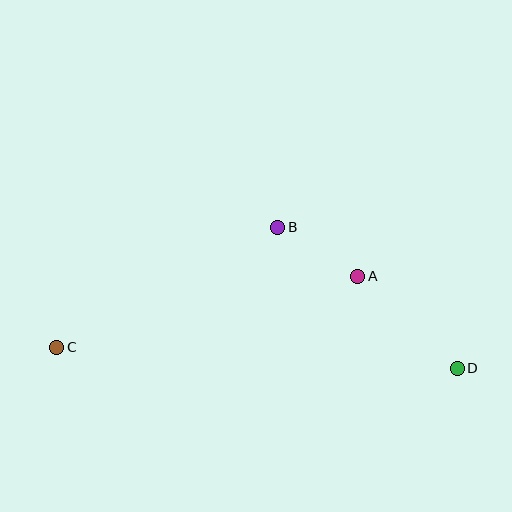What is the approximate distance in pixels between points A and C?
The distance between A and C is approximately 309 pixels.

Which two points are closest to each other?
Points A and B are closest to each other.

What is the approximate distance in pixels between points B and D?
The distance between B and D is approximately 228 pixels.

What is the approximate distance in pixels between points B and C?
The distance between B and C is approximately 252 pixels.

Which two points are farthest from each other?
Points C and D are farthest from each other.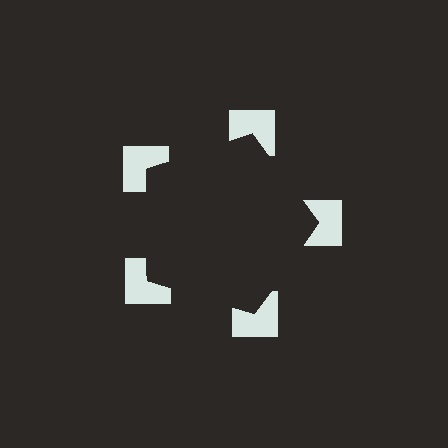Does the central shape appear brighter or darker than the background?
It typically appears slightly darker than the background, even though no actual brightness change is drawn.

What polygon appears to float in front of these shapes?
An illusory pentagon — its edges are inferred from the aligned wedge cuts in the notched squares, not physically drawn.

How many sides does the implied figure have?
5 sides.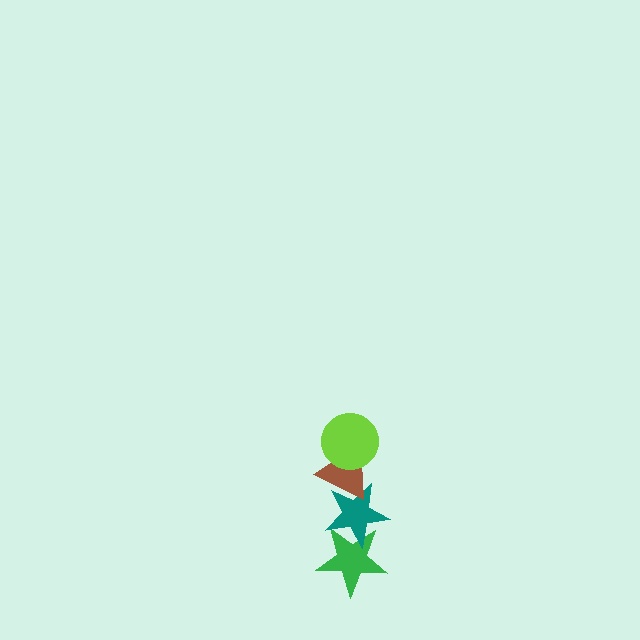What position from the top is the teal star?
The teal star is 3rd from the top.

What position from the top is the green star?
The green star is 4th from the top.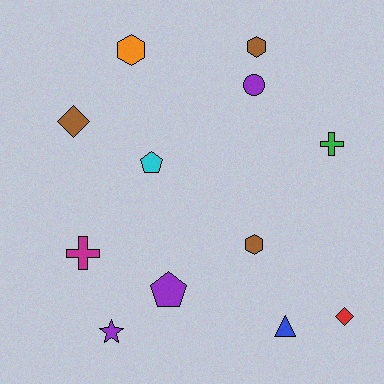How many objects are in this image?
There are 12 objects.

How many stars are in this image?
There is 1 star.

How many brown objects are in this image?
There are 3 brown objects.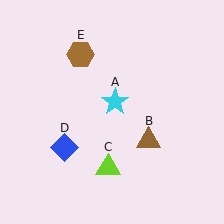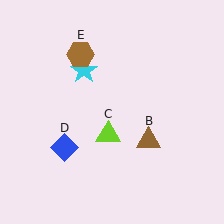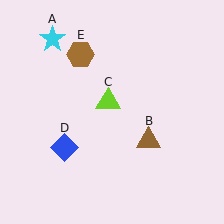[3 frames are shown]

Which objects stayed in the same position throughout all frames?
Brown triangle (object B) and blue diamond (object D) and brown hexagon (object E) remained stationary.